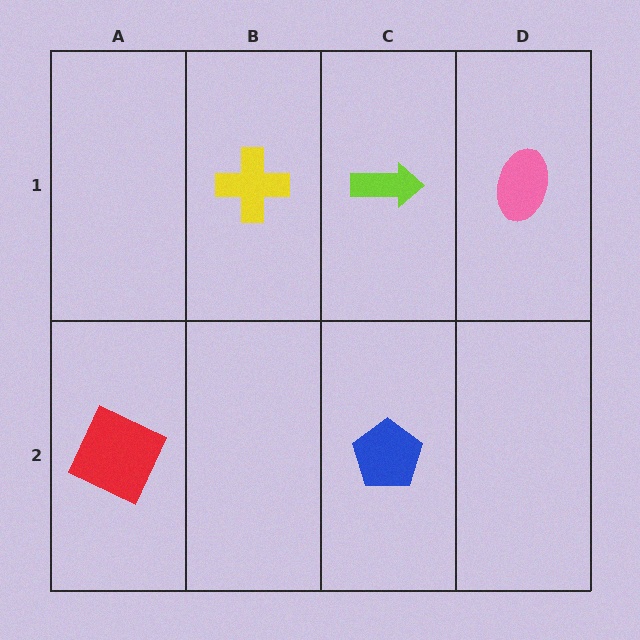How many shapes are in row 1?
3 shapes.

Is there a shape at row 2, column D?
No, that cell is empty.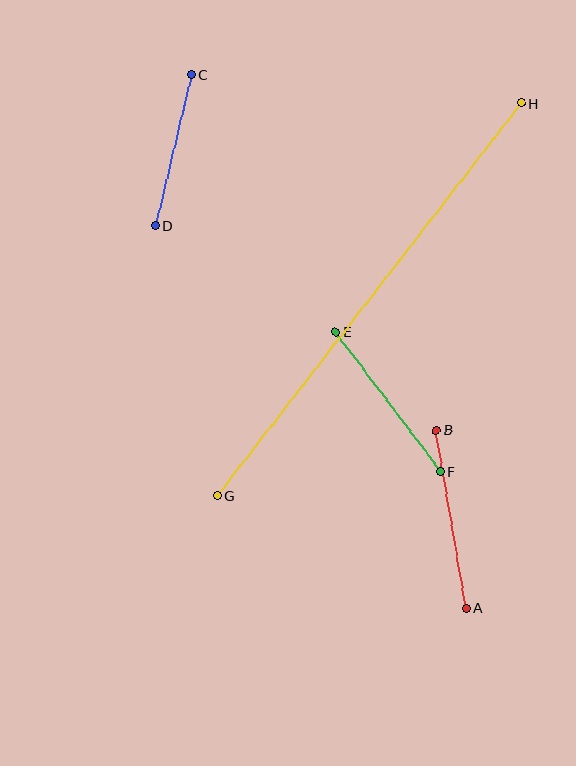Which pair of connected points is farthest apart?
Points G and H are farthest apart.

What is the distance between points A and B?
The distance is approximately 181 pixels.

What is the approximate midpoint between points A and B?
The midpoint is at approximately (451, 519) pixels.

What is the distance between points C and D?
The distance is approximately 155 pixels.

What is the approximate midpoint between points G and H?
The midpoint is at approximately (369, 299) pixels.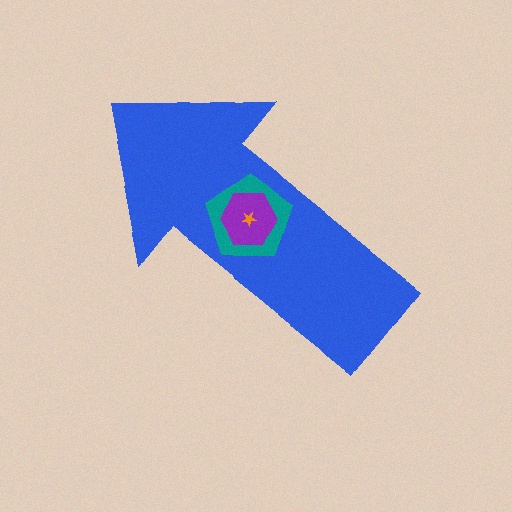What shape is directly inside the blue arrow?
The teal pentagon.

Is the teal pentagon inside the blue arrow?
Yes.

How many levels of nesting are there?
4.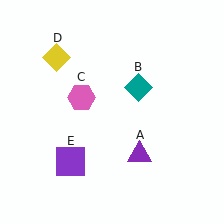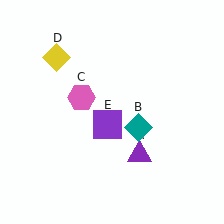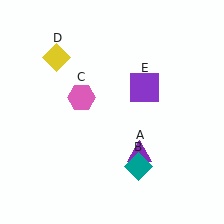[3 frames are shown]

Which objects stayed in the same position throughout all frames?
Purple triangle (object A) and pink hexagon (object C) and yellow diamond (object D) remained stationary.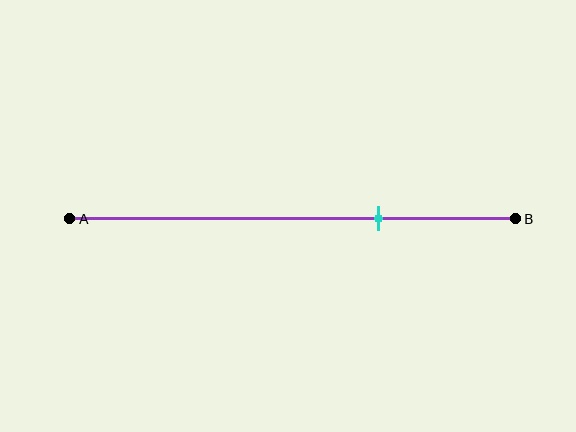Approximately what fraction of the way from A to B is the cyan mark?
The cyan mark is approximately 70% of the way from A to B.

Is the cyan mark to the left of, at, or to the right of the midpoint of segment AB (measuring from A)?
The cyan mark is to the right of the midpoint of segment AB.